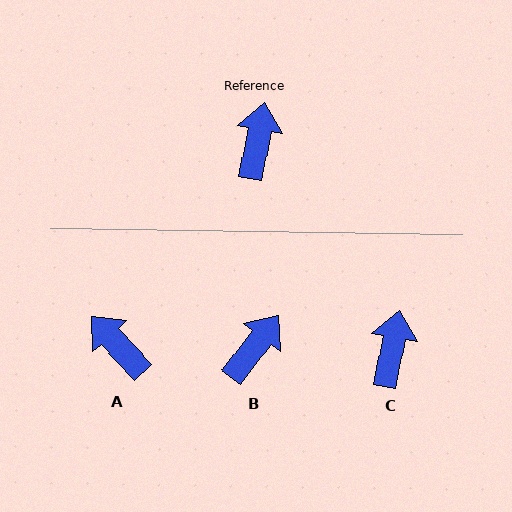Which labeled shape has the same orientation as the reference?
C.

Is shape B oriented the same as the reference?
No, it is off by about 27 degrees.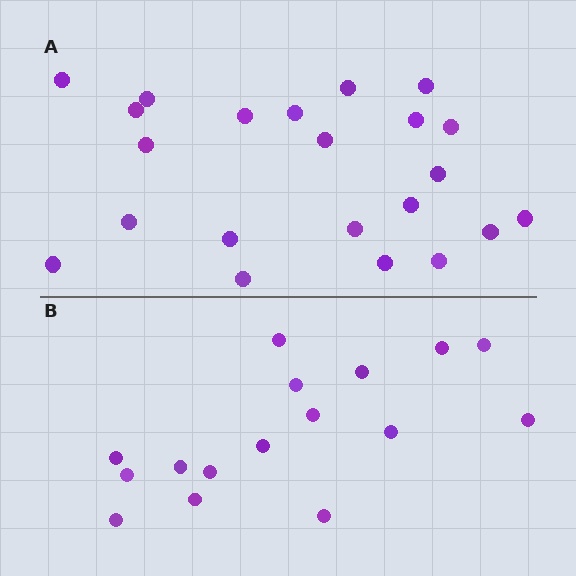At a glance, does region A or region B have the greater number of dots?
Region A (the top region) has more dots.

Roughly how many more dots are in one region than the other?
Region A has about 6 more dots than region B.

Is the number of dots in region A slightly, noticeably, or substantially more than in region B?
Region A has noticeably more, but not dramatically so. The ratio is roughly 1.4 to 1.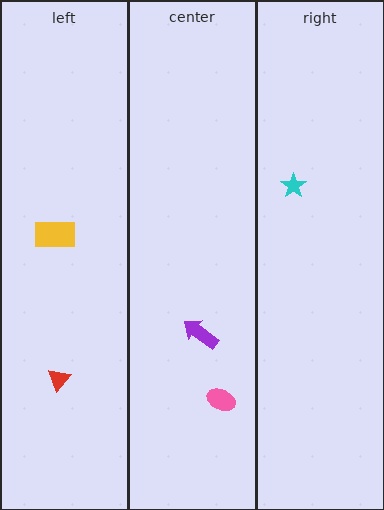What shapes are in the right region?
The cyan star.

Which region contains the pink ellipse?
The center region.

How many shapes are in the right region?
1.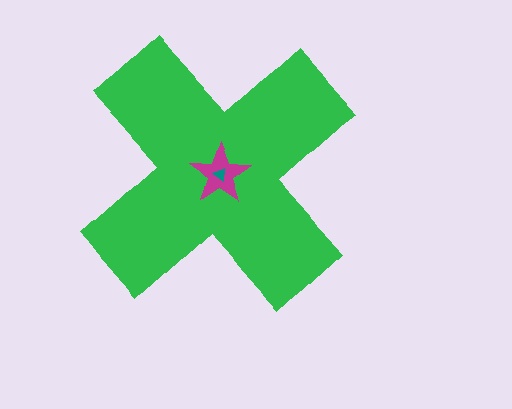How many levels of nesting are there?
3.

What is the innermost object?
The teal triangle.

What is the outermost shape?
The green cross.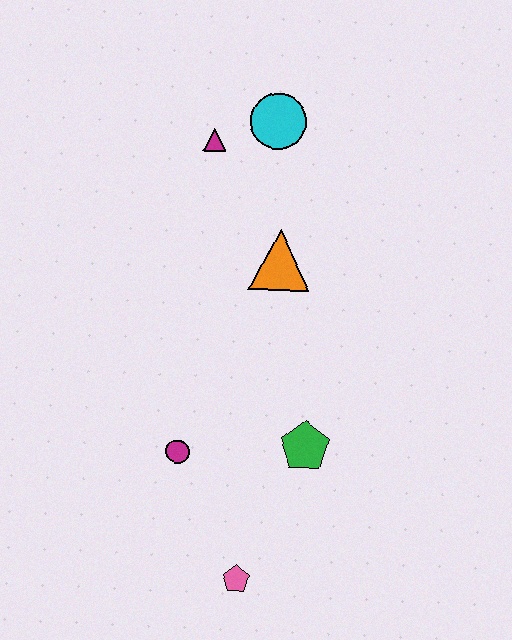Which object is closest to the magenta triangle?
The cyan circle is closest to the magenta triangle.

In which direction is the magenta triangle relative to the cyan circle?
The magenta triangle is to the left of the cyan circle.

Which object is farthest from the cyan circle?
The pink pentagon is farthest from the cyan circle.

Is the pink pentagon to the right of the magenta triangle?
Yes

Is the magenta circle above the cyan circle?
No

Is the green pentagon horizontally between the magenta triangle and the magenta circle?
No